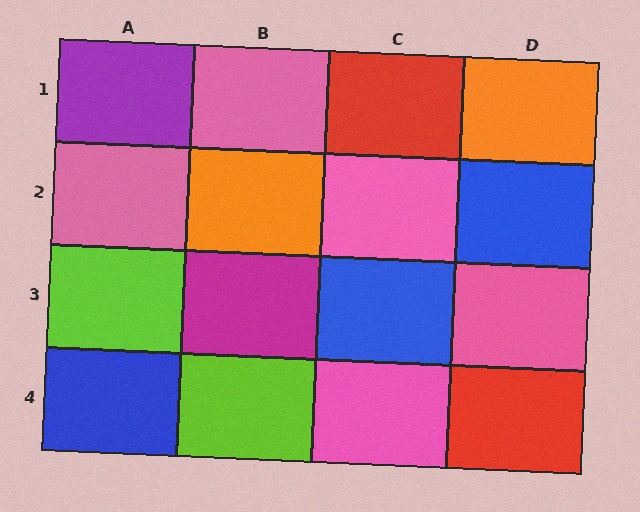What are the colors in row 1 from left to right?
Purple, pink, red, orange.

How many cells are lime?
2 cells are lime.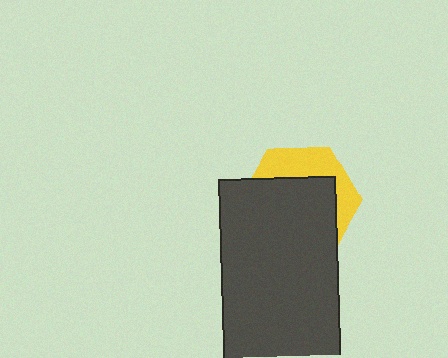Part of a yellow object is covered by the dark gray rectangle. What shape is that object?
It is a hexagon.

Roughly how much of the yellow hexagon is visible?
A small part of it is visible (roughly 34%).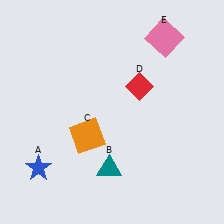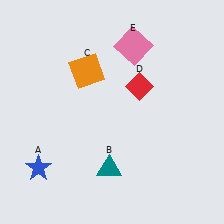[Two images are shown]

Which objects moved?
The objects that moved are: the orange square (C), the pink square (E).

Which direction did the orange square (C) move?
The orange square (C) moved up.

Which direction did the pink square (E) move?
The pink square (E) moved left.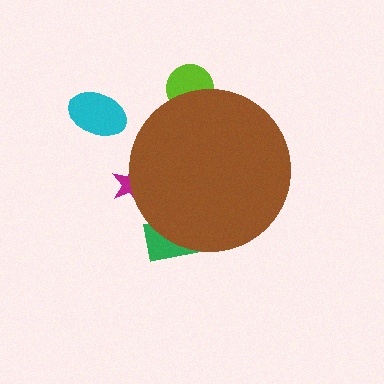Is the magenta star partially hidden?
Yes, the magenta star is partially hidden behind the brown circle.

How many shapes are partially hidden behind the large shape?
3 shapes are partially hidden.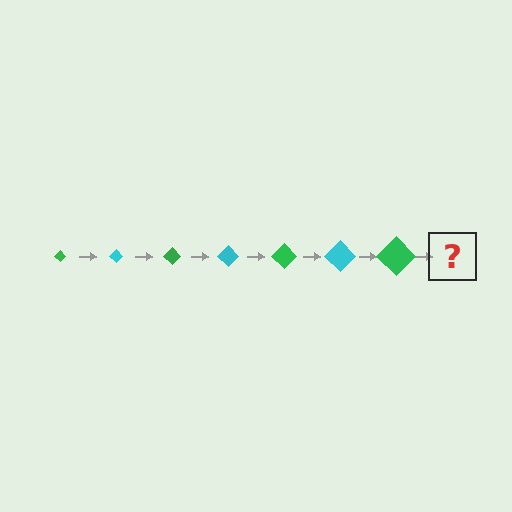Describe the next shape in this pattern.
It should be a cyan diamond, larger than the previous one.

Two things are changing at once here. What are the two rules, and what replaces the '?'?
The two rules are that the diamond grows larger each step and the color cycles through green and cyan. The '?' should be a cyan diamond, larger than the previous one.